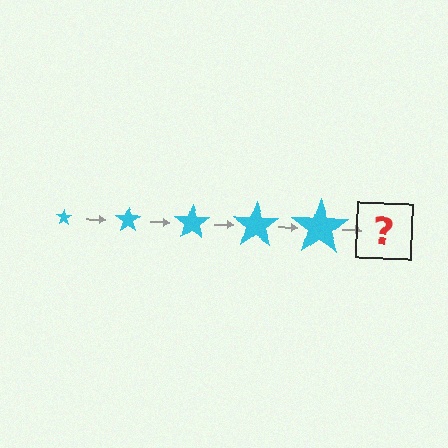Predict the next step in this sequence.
The next step is a cyan star, larger than the previous one.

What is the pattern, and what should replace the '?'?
The pattern is that the star gets progressively larger each step. The '?' should be a cyan star, larger than the previous one.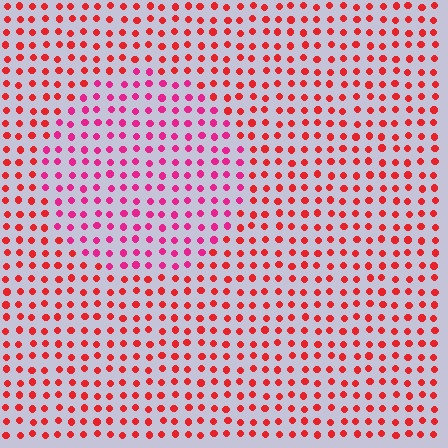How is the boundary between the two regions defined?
The boundary is defined purely by a slight shift in hue (about 31 degrees). Spacing, size, and orientation are identical on both sides.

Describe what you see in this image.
The image is filled with small red elements in a uniform arrangement. A circle-shaped region is visible where the elements are tinted to a slightly different hue, forming a subtle color boundary.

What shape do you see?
I see a circle.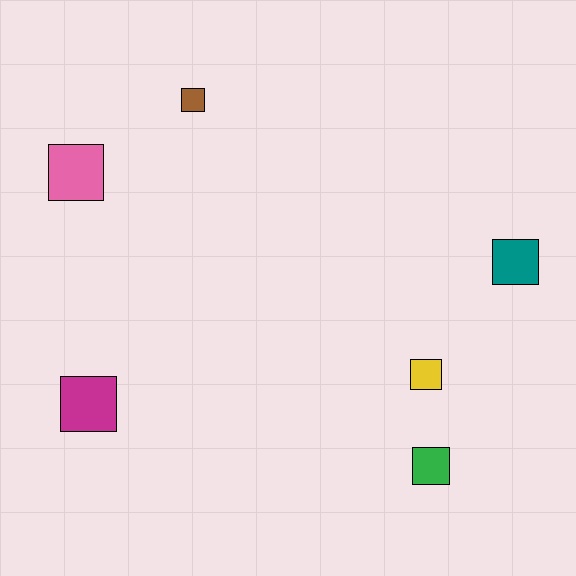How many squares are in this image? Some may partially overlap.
There are 6 squares.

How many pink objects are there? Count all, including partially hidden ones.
There is 1 pink object.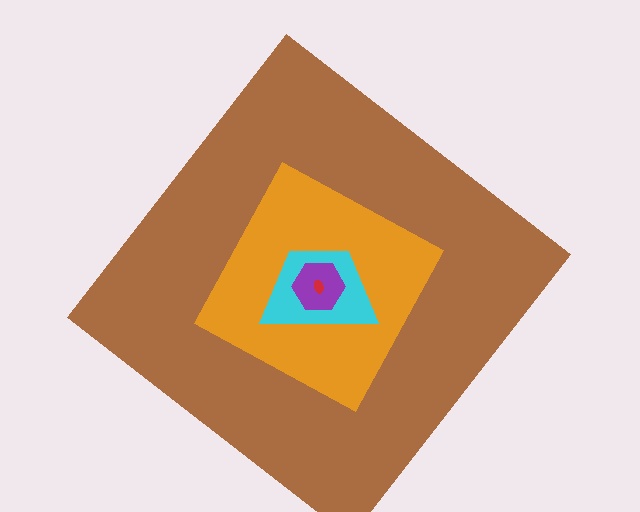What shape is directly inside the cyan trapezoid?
The purple hexagon.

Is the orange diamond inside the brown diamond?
Yes.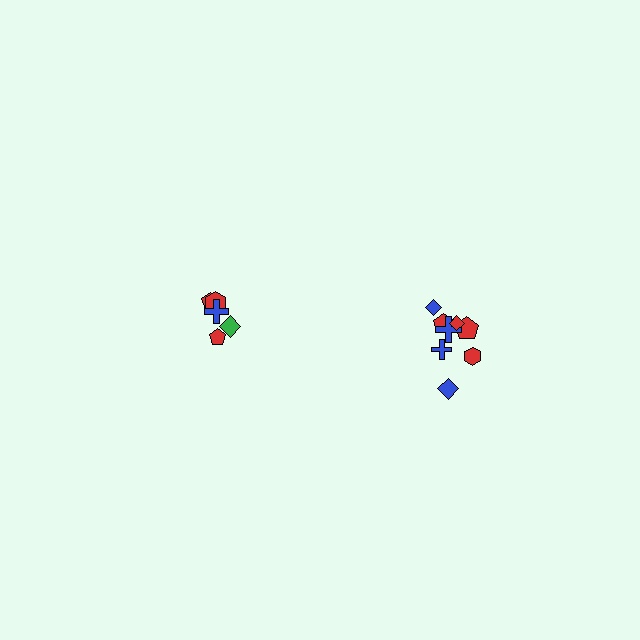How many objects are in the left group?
There are 5 objects.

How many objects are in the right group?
There are 8 objects.